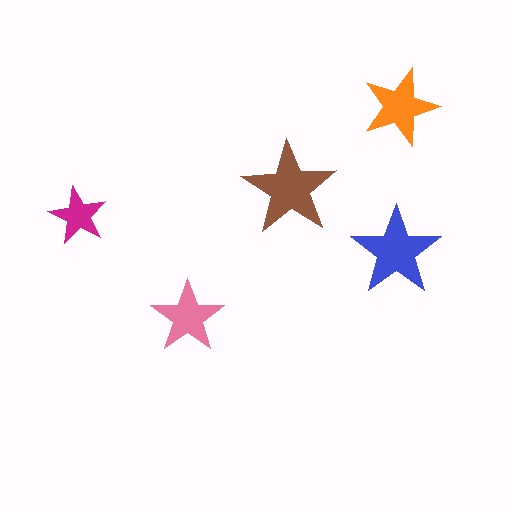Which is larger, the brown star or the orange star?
The brown one.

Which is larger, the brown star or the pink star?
The brown one.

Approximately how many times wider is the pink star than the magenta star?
About 1.5 times wider.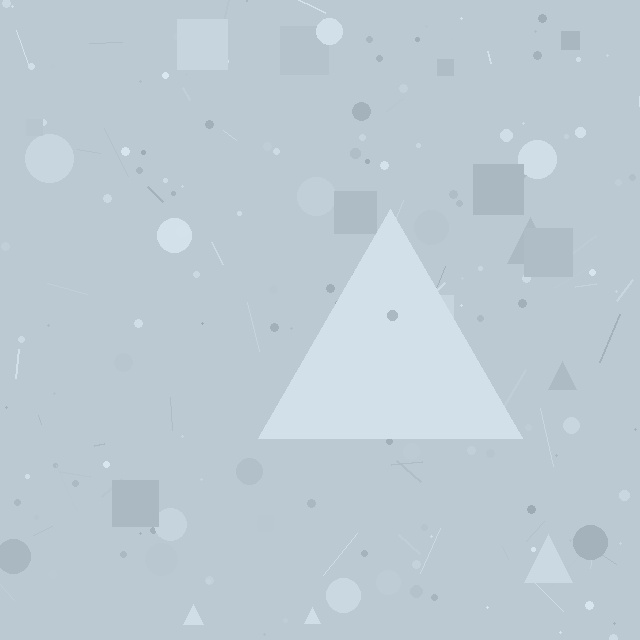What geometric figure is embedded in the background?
A triangle is embedded in the background.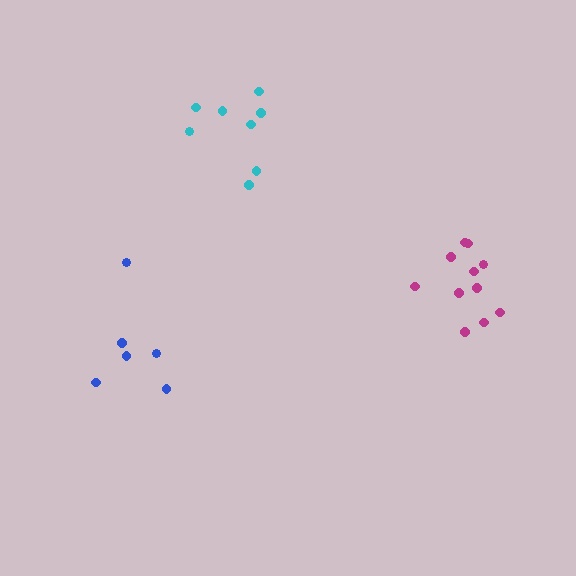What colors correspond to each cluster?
The clusters are colored: blue, magenta, cyan.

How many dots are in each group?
Group 1: 6 dots, Group 2: 11 dots, Group 3: 8 dots (25 total).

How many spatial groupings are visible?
There are 3 spatial groupings.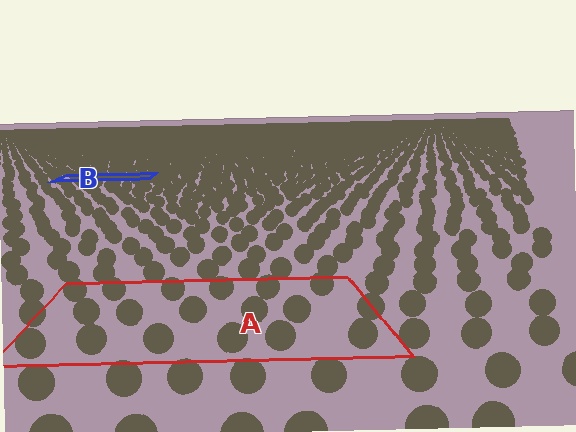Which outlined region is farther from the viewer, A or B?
Region B is farther from the viewer — the texture elements inside it appear smaller and more densely packed.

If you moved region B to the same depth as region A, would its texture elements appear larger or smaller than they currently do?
They would appear larger. At a closer depth, the same texture elements are projected at a bigger on-screen size.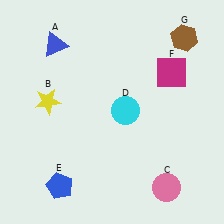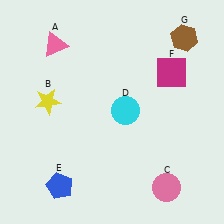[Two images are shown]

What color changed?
The triangle (A) changed from blue in Image 1 to pink in Image 2.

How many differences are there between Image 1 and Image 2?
There is 1 difference between the two images.